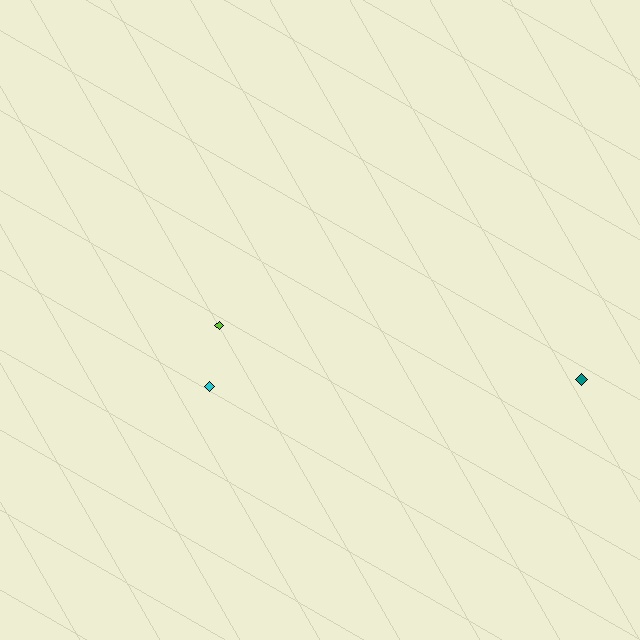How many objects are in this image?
There are 3 objects.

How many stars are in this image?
There are no stars.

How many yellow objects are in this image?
There are no yellow objects.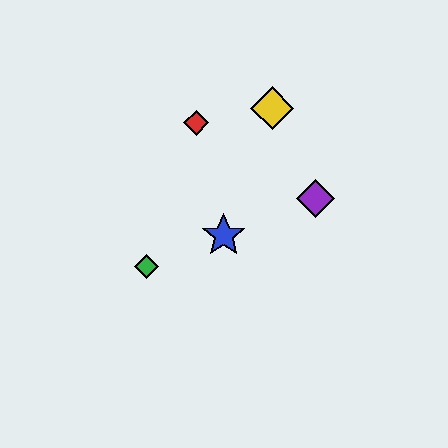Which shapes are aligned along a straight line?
The blue star, the green diamond, the purple diamond are aligned along a straight line.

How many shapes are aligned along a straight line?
3 shapes (the blue star, the green diamond, the purple diamond) are aligned along a straight line.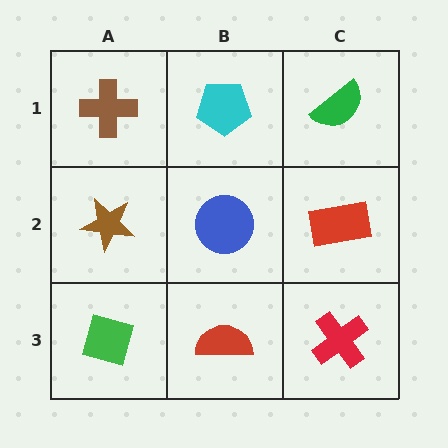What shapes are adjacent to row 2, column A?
A brown cross (row 1, column A), a green diamond (row 3, column A), a blue circle (row 2, column B).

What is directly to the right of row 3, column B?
A red cross.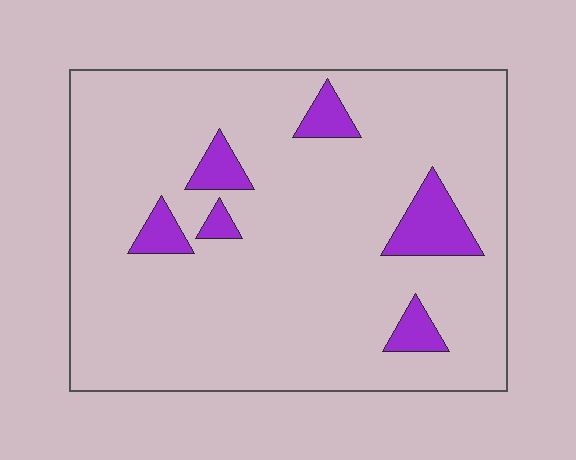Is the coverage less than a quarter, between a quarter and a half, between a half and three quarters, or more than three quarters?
Less than a quarter.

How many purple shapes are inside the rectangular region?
6.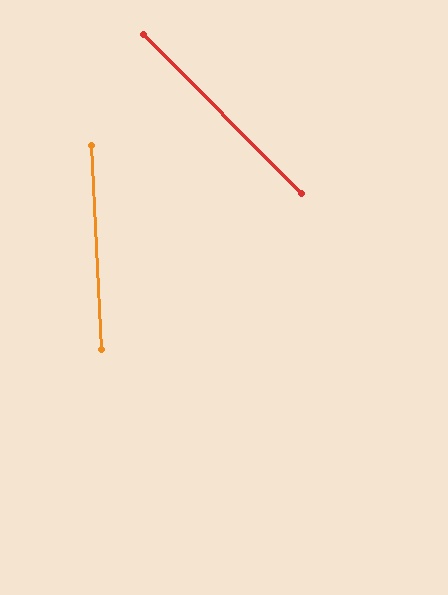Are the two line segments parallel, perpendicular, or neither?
Neither parallel nor perpendicular — they differ by about 42°.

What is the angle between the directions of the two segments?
Approximately 42 degrees.